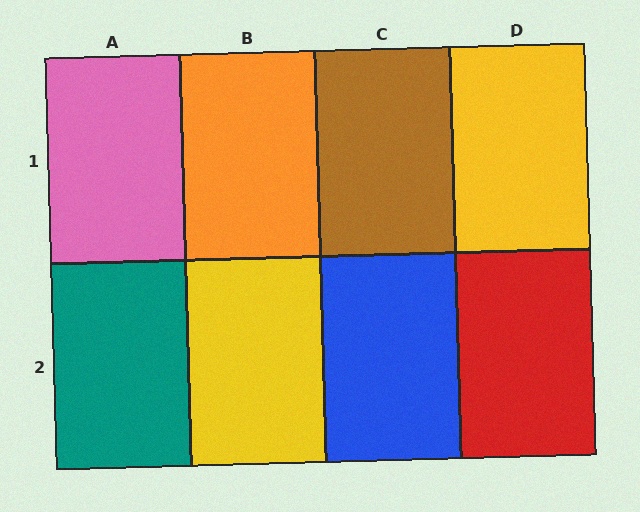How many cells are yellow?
2 cells are yellow.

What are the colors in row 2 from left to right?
Teal, yellow, blue, red.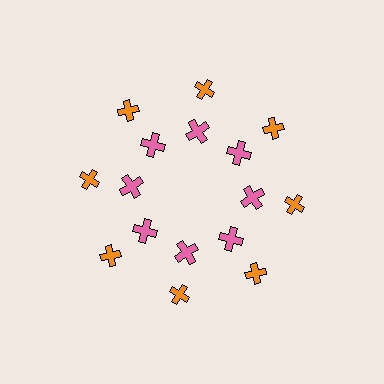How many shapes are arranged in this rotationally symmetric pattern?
There are 16 shapes, arranged in 8 groups of 2.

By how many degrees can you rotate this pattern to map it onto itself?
The pattern maps onto itself every 45 degrees of rotation.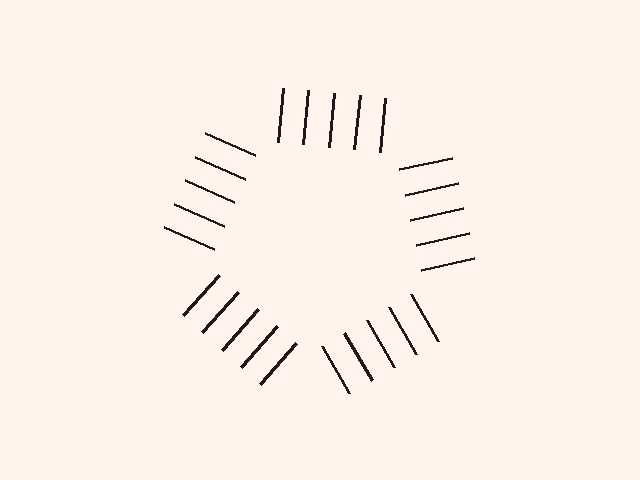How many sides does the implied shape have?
5 sides — the line-ends trace a pentagon.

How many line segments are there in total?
25 — 5 along each of the 5 edges.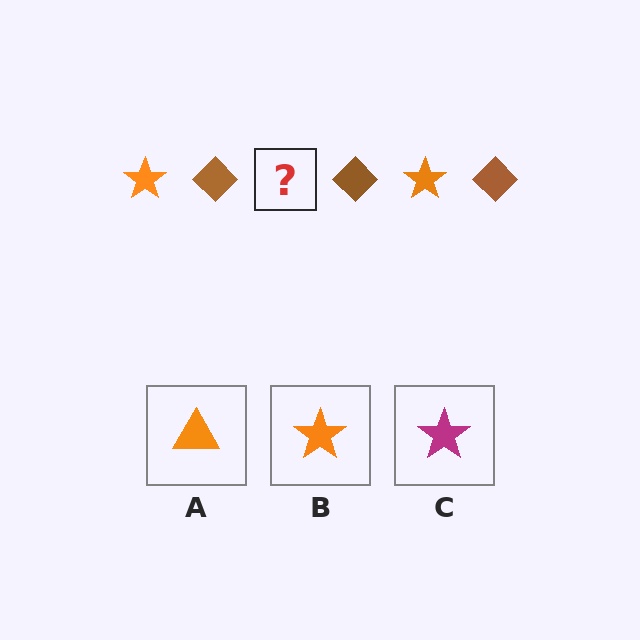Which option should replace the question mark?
Option B.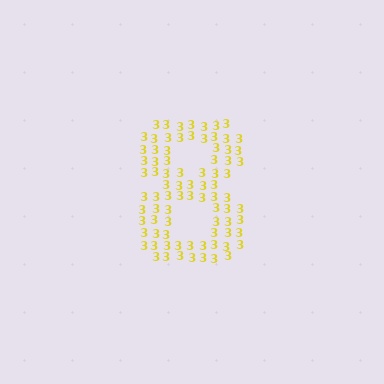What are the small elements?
The small elements are digit 3's.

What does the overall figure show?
The overall figure shows the digit 8.